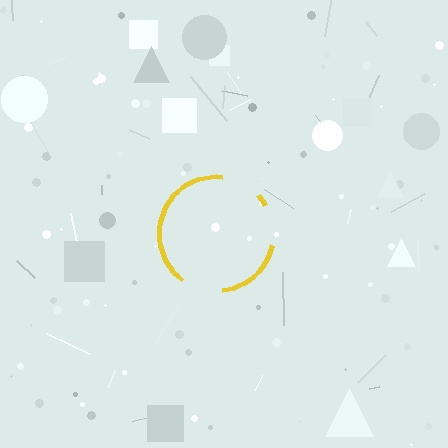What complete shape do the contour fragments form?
The contour fragments form a circle.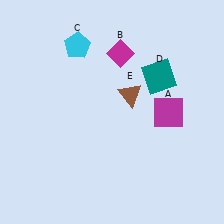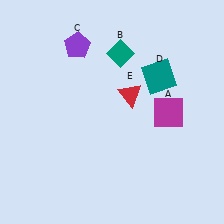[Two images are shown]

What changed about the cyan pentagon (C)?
In Image 1, C is cyan. In Image 2, it changed to purple.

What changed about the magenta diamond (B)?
In Image 1, B is magenta. In Image 2, it changed to teal.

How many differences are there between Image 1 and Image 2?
There are 3 differences between the two images.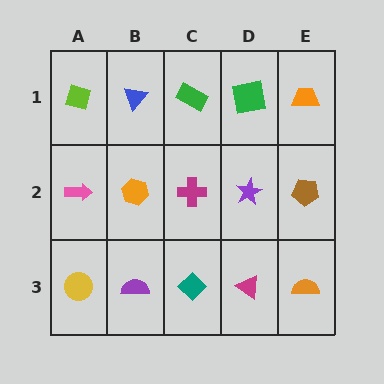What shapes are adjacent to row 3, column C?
A magenta cross (row 2, column C), a purple semicircle (row 3, column B), a magenta triangle (row 3, column D).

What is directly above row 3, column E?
A brown pentagon.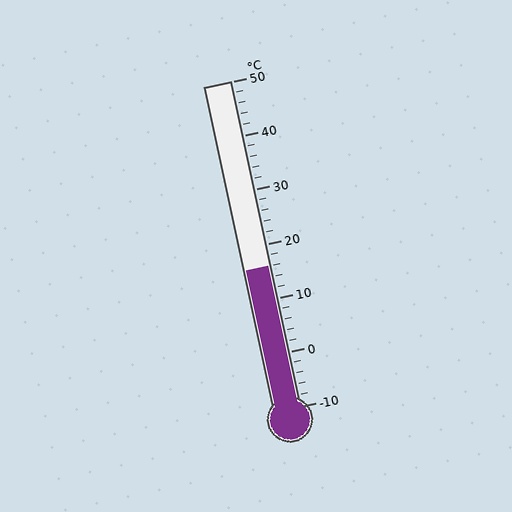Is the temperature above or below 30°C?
The temperature is below 30°C.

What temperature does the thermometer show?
The thermometer shows approximately 16°C.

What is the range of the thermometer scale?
The thermometer scale ranges from -10°C to 50°C.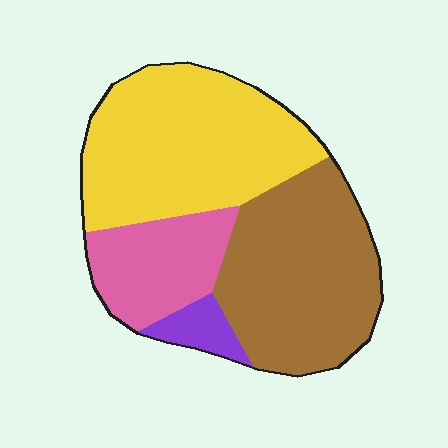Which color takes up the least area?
Purple, at roughly 5%.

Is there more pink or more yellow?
Yellow.